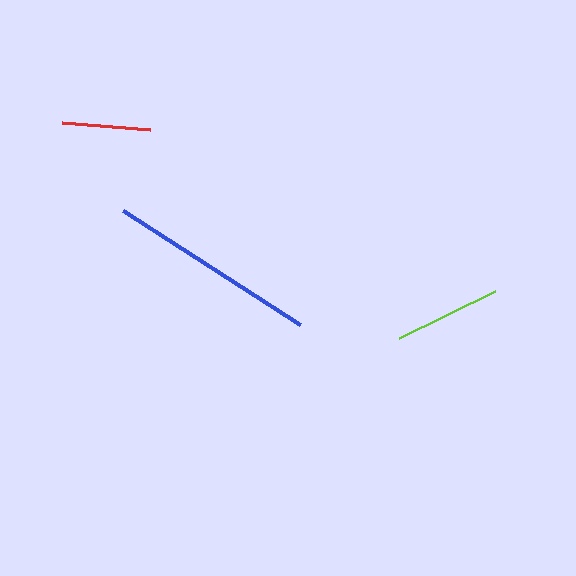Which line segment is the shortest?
The red line is the shortest at approximately 89 pixels.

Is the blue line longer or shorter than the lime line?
The blue line is longer than the lime line.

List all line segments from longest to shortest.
From longest to shortest: blue, lime, red.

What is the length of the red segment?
The red segment is approximately 89 pixels long.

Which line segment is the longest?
The blue line is the longest at approximately 211 pixels.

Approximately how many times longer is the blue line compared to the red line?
The blue line is approximately 2.4 times the length of the red line.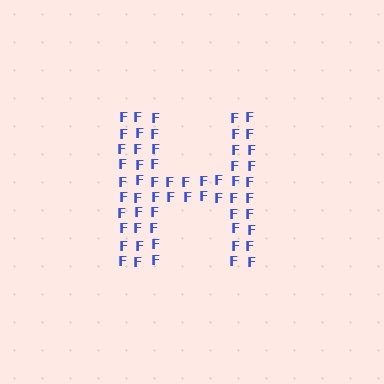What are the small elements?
The small elements are letter F's.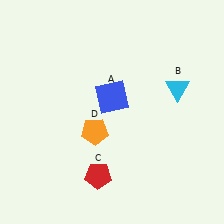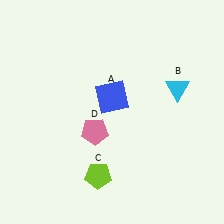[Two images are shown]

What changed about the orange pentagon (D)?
In Image 1, D is orange. In Image 2, it changed to pink.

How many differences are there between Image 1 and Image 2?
There are 2 differences between the two images.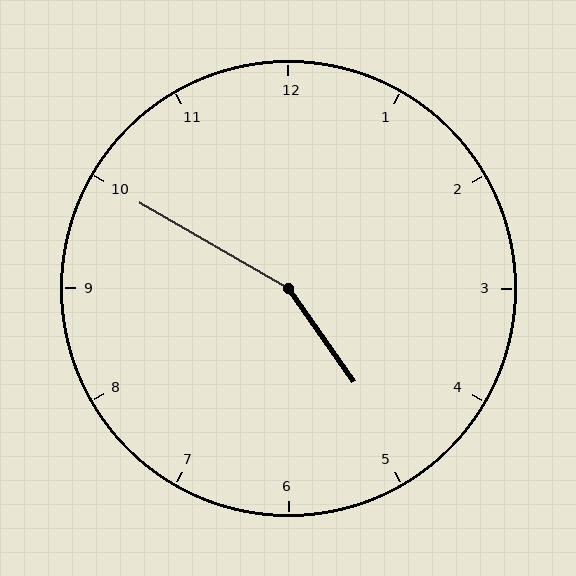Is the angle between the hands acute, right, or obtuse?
It is obtuse.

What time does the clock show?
4:50.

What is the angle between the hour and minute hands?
Approximately 155 degrees.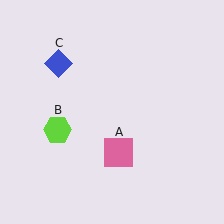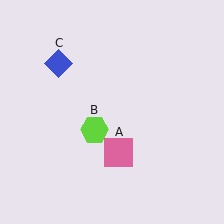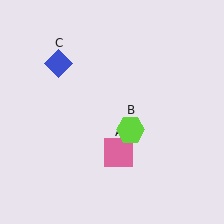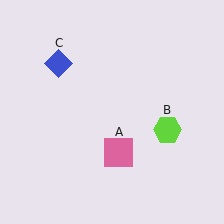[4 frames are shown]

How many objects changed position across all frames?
1 object changed position: lime hexagon (object B).